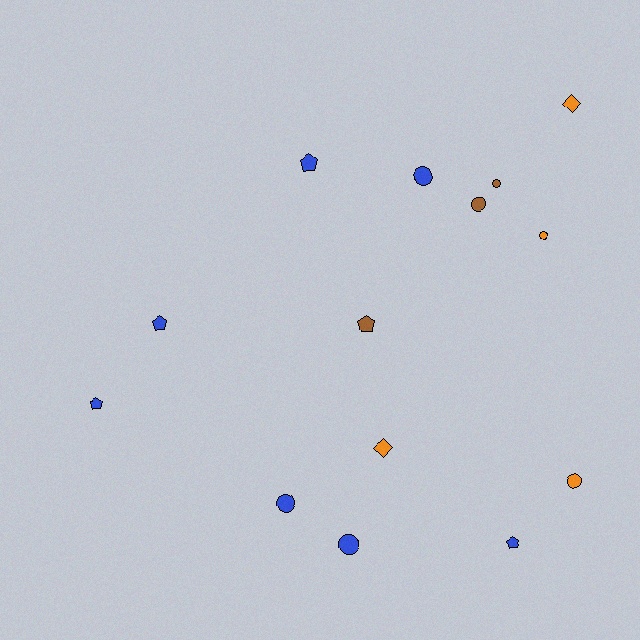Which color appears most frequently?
Blue, with 7 objects.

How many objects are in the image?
There are 14 objects.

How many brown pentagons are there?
There is 1 brown pentagon.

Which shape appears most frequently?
Circle, with 7 objects.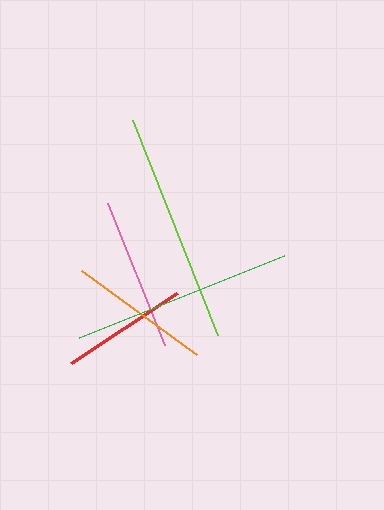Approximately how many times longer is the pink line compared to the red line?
The pink line is approximately 1.2 times the length of the red line.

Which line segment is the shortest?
The red line is the shortest at approximately 127 pixels.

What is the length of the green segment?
The green segment is approximately 221 pixels long.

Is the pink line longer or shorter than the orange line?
The pink line is longer than the orange line.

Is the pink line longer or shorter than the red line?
The pink line is longer than the red line.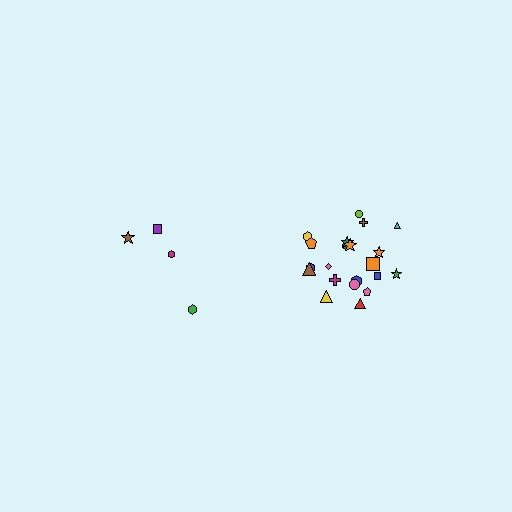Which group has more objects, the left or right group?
The right group.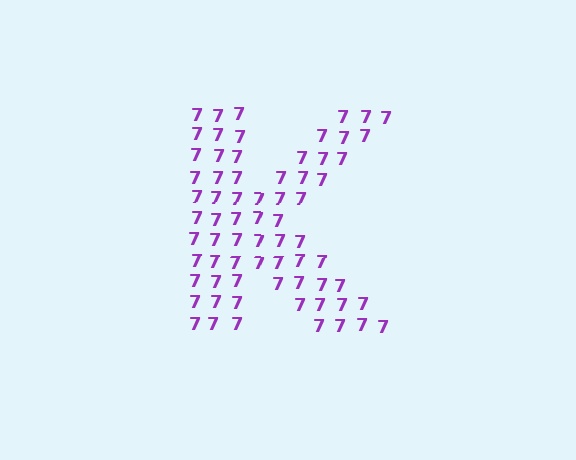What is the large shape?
The large shape is the letter K.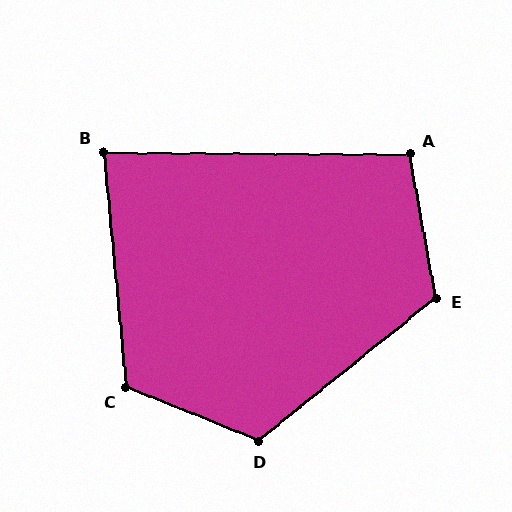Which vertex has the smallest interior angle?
B, at approximately 84 degrees.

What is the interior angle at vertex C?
Approximately 117 degrees (obtuse).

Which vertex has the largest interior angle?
D, at approximately 119 degrees.